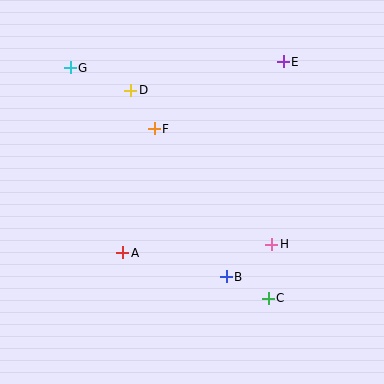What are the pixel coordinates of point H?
Point H is at (272, 244).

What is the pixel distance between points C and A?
The distance between C and A is 152 pixels.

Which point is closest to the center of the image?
Point F at (154, 129) is closest to the center.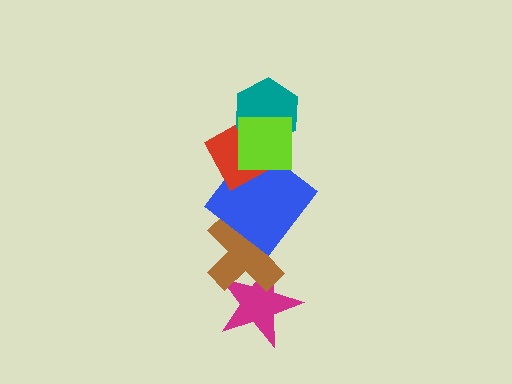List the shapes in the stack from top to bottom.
From top to bottom: the lime square, the teal hexagon, the red diamond, the blue diamond, the brown cross, the magenta star.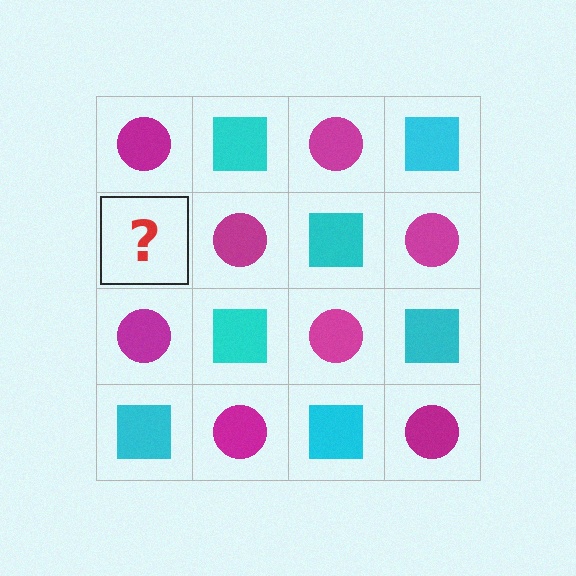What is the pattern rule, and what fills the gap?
The rule is that it alternates magenta circle and cyan square in a checkerboard pattern. The gap should be filled with a cyan square.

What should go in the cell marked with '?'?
The missing cell should contain a cyan square.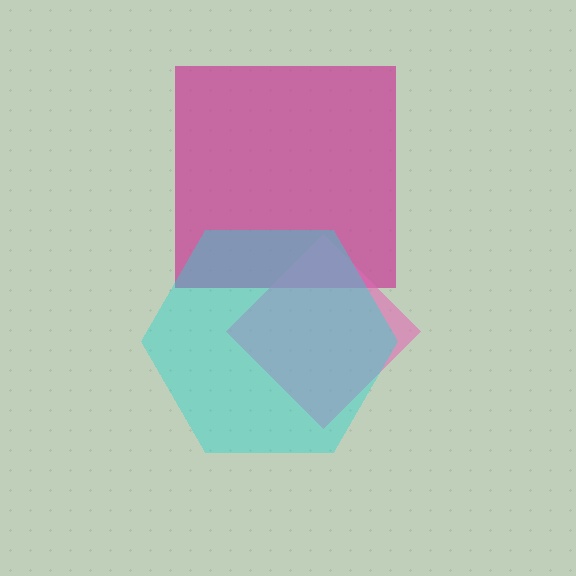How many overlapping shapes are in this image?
There are 3 overlapping shapes in the image.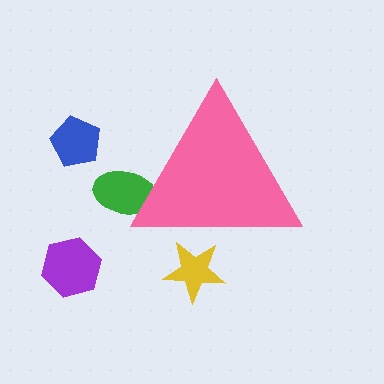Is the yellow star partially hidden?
Yes, the yellow star is partially hidden behind the pink triangle.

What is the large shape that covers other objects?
A pink triangle.